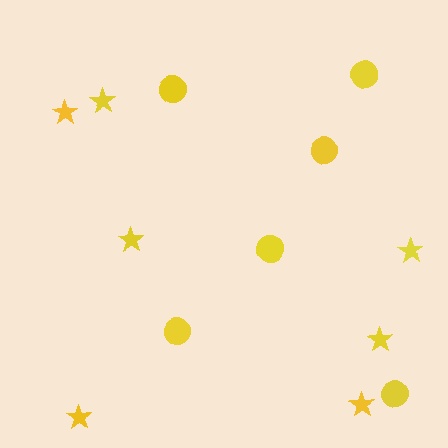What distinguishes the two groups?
There are 2 groups: one group of circles (6) and one group of stars (7).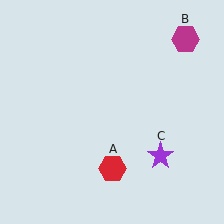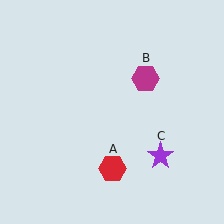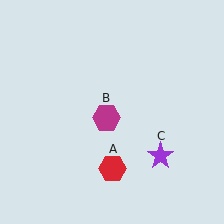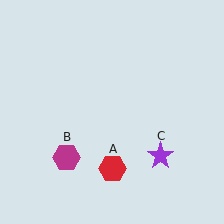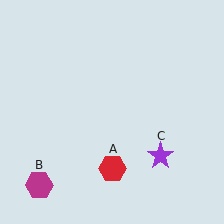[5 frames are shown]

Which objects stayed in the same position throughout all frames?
Red hexagon (object A) and purple star (object C) remained stationary.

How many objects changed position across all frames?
1 object changed position: magenta hexagon (object B).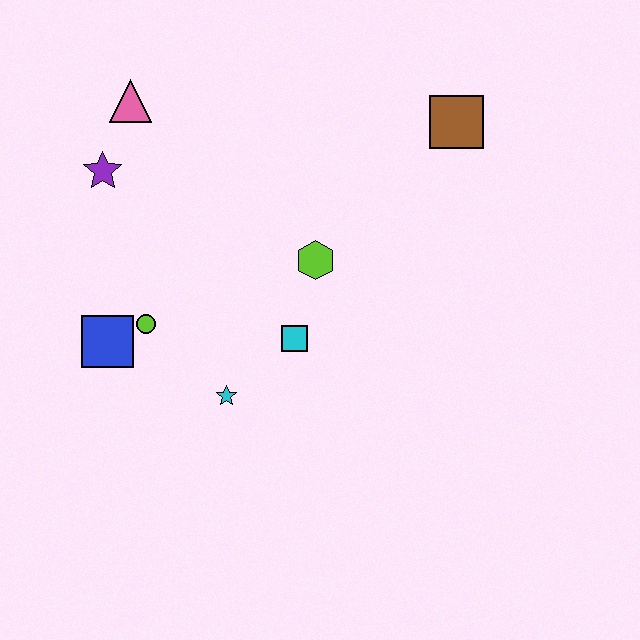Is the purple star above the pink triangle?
No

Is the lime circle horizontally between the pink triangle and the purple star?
No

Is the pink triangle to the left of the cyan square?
Yes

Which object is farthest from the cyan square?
The pink triangle is farthest from the cyan square.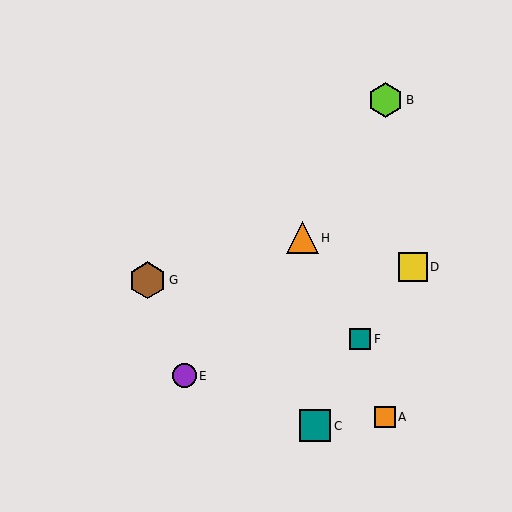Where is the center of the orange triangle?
The center of the orange triangle is at (302, 238).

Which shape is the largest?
The brown hexagon (labeled G) is the largest.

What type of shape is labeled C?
Shape C is a teal square.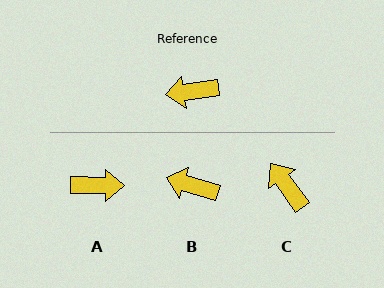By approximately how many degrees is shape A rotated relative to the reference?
Approximately 172 degrees counter-clockwise.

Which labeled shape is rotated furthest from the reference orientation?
A, about 172 degrees away.